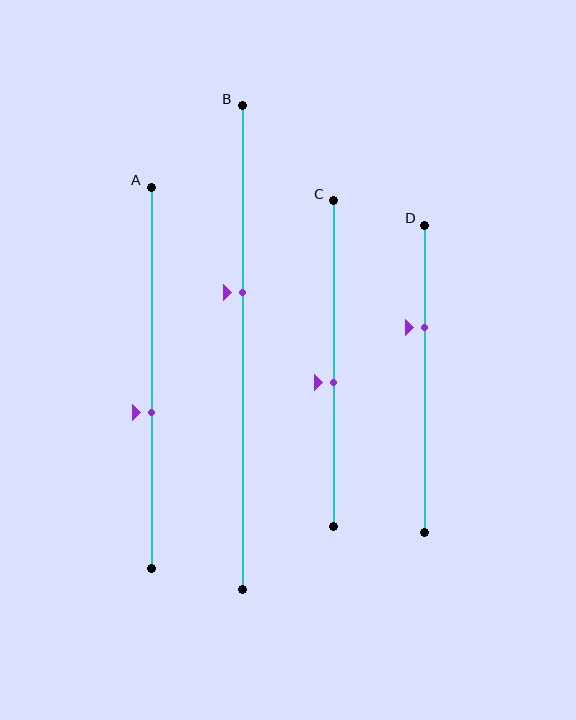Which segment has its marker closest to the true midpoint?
Segment C has its marker closest to the true midpoint.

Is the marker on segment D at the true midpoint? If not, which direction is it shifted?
No, the marker on segment D is shifted upward by about 17% of the segment length.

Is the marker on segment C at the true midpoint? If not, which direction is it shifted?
No, the marker on segment C is shifted downward by about 6% of the segment length.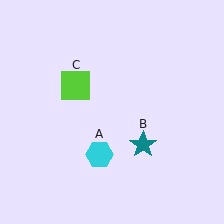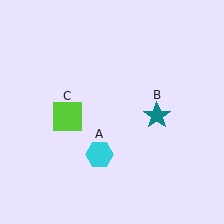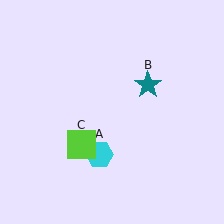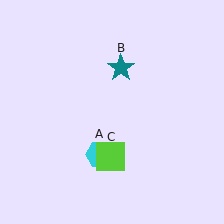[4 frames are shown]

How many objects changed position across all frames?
2 objects changed position: teal star (object B), lime square (object C).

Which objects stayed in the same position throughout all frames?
Cyan hexagon (object A) remained stationary.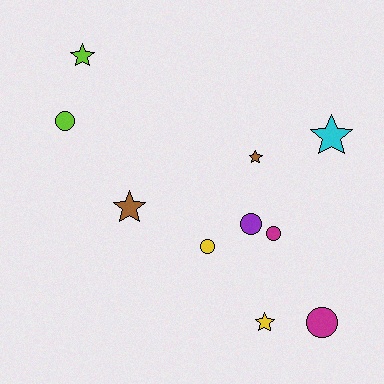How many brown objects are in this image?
There are 2 brown objects.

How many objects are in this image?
There are 10 objects.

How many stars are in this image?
There are 5 stars.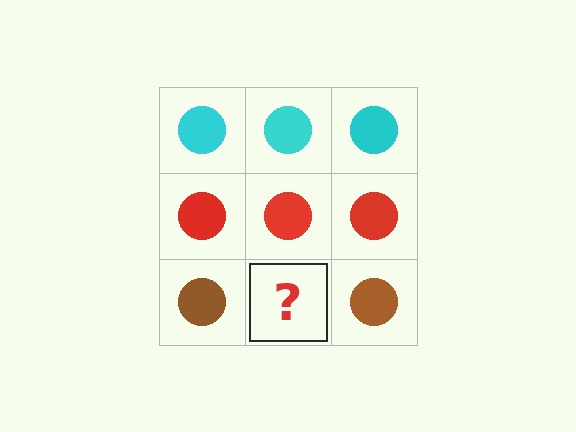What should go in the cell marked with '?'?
The missing cell should contain a brown circle.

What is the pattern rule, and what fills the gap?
The rule is that each row has a consistent color. The gap should be filled with a brown circle.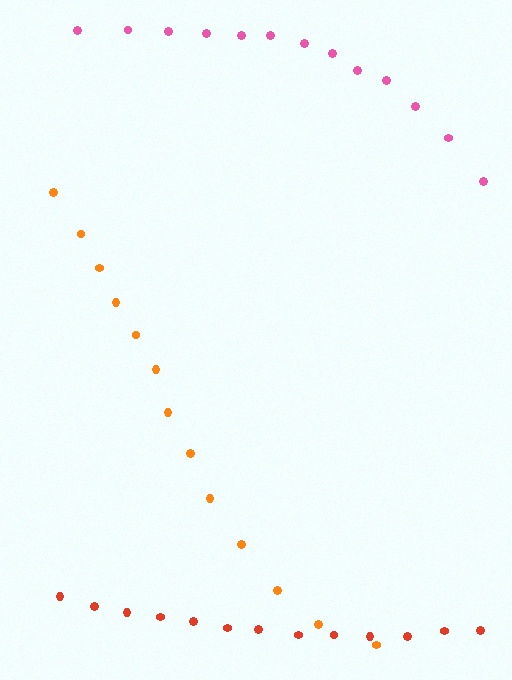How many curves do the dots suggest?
There are 3 distinct paths.